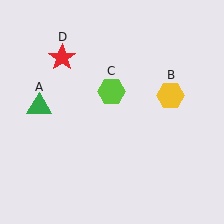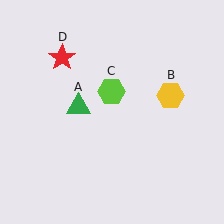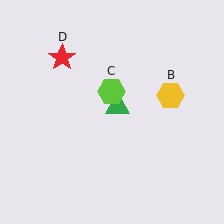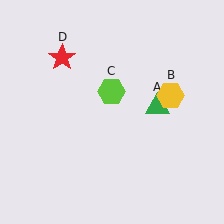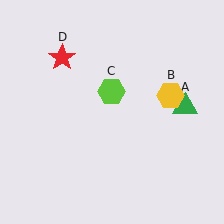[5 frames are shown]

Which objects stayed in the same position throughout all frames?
Yellow hexagon (object B) and lime hexagon (object C) and red star (object D) remained stationary.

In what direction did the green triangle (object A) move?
The green triangle (object A) moved right.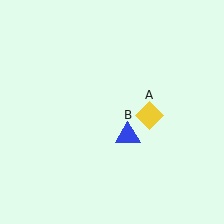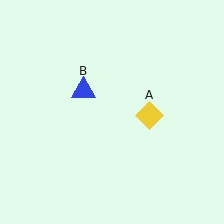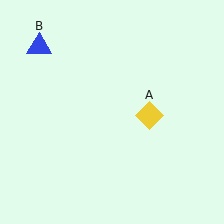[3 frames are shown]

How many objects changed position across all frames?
1 object changed position: blue triangle (object B).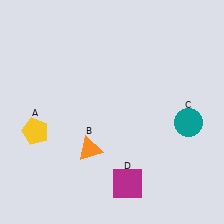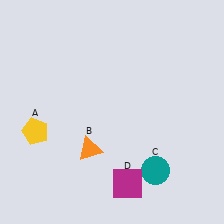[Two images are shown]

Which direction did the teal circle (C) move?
The teal circle (C) moved down.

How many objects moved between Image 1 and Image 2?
1 object moved between the two images.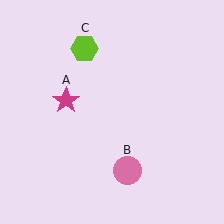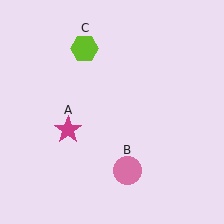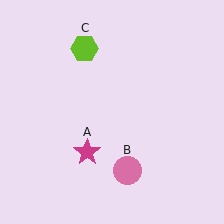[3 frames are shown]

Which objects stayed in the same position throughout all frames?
Pink circle (object B) and lime hexagon (object C) remained stationary.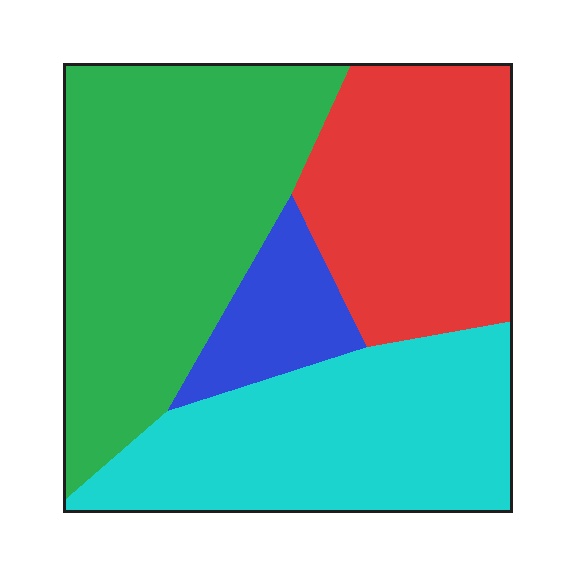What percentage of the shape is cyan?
Cyan covers around 30% of the shape.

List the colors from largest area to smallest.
From largest to smallest: green, cyan, red, blue.